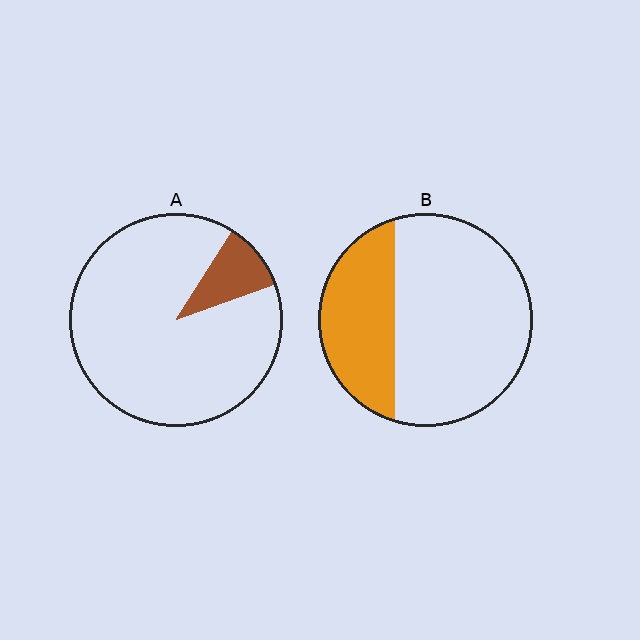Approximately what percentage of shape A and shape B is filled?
A is approximately 10% and B is approximately 30%.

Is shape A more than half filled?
No.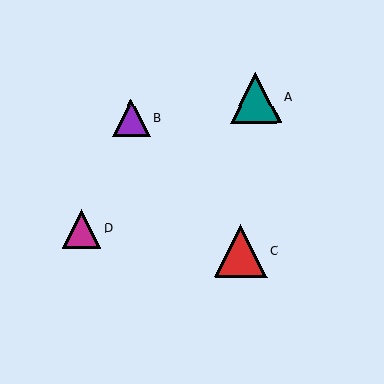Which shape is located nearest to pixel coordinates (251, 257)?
The red triangle (labeled C) at (241, 250) is nearest to that location.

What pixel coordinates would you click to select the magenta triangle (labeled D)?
Click at (82, 229) to select the magenta triangle D.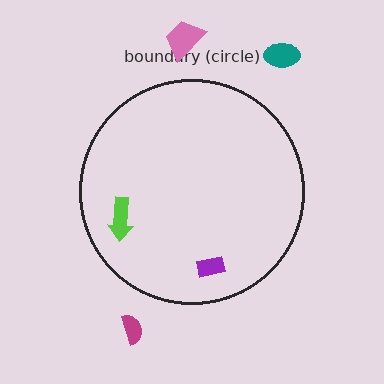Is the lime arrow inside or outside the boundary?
Inside.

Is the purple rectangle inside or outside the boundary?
Inside.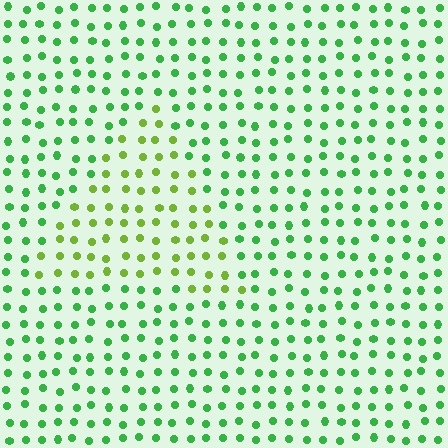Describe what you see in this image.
The image is filled with small green elements in a uniform arrangement. A triangle-shaped region is visible where the elements are tinted to a slightly different hue, forming a subtle color boundary.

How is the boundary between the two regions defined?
The boundary is defined purely by a slight shift in hue (about 37 degrees). Spacing, size, and orientation are identical on both sides.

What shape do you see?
I see a triangle.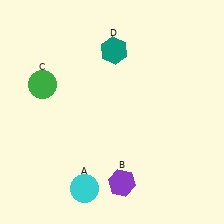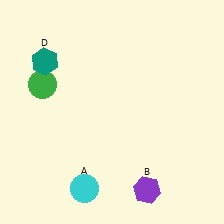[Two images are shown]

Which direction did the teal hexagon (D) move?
The teal hexagon (D) moved left.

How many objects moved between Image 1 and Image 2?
2 objects moved between the two images.